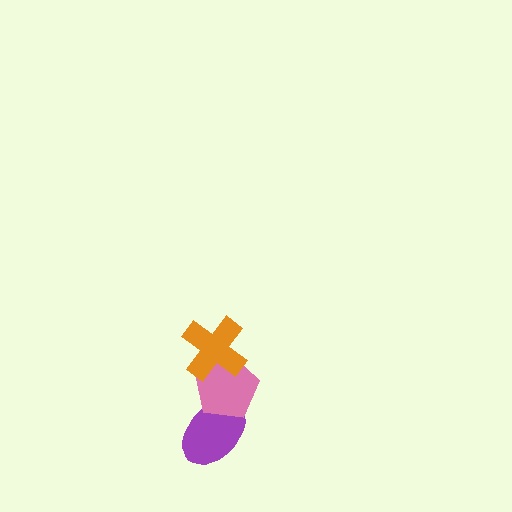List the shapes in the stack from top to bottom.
From top to bottom: the orange cross, the pink pentagon, the purple ellipse.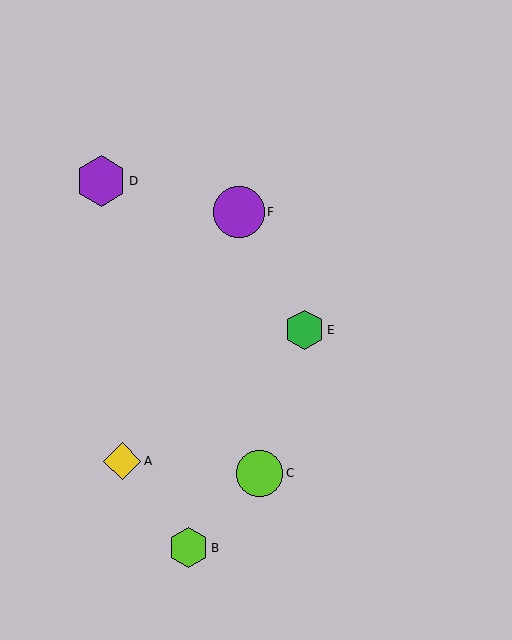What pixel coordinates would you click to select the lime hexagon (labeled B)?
Click at (188, 548) to select the lime hexagon B.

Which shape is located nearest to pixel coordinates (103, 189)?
The purple hexagon (labeled D) at (101, 181) is nearest to that location.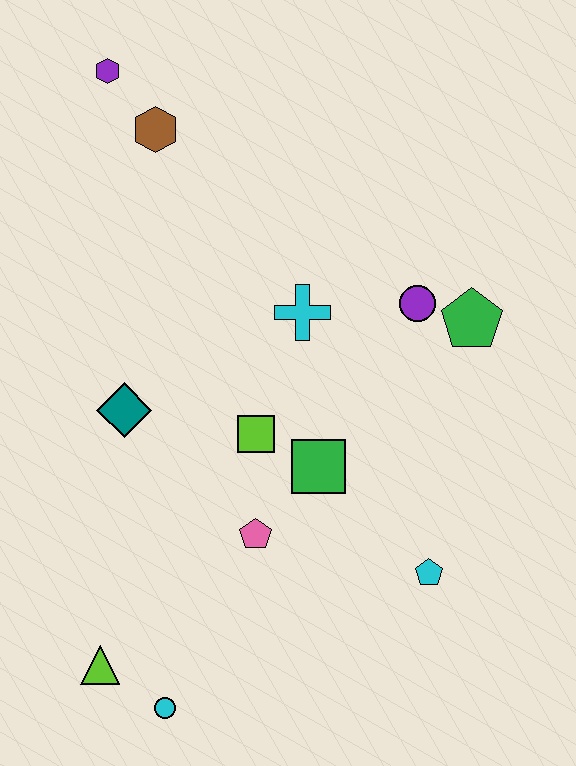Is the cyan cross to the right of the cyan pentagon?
No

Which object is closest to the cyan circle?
The lime triangle is closest to the cyan circle.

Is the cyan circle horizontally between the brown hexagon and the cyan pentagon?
Yes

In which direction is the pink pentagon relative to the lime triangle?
The pink pentagon is to the right of the lime triangle.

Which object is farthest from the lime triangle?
The purple hexagon is farthest from the lime triangle.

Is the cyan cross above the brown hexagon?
No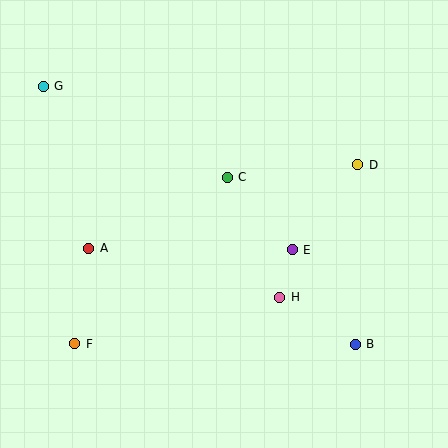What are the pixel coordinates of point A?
Point A is at (89, 248).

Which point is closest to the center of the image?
Point C at (227, 177) is closest to the center.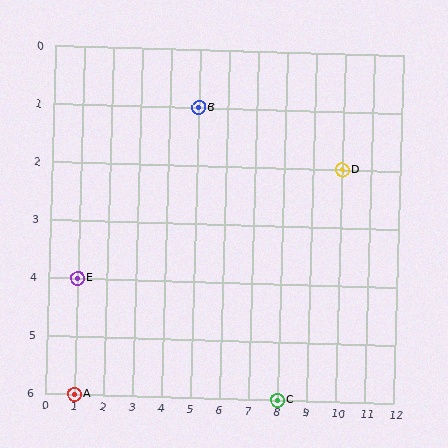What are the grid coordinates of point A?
Point A is at grid coordinates (1, 6).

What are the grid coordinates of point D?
Point D is at grid coordinates (10, 2).